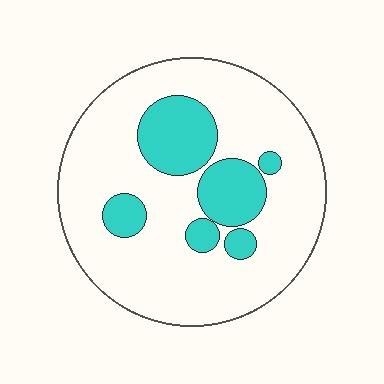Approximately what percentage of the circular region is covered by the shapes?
Approximately 20%.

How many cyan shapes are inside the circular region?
6.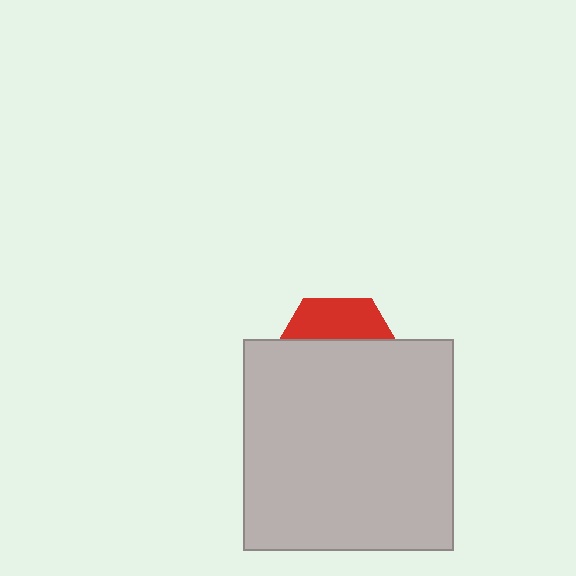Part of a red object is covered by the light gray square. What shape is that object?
It is a hexagon.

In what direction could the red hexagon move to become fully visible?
The red hexagon could move up. That would shift it out from behind the light gray square entirely.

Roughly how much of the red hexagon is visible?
A small part of it is visible (roughly 31%).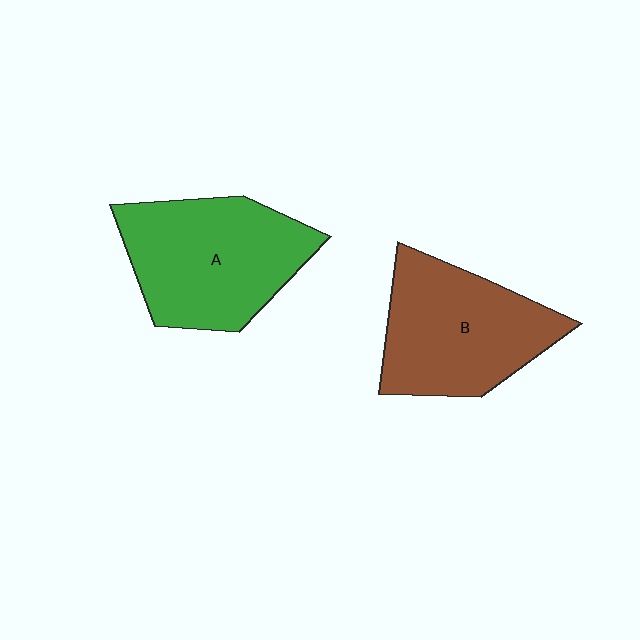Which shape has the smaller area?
Shape B (brown).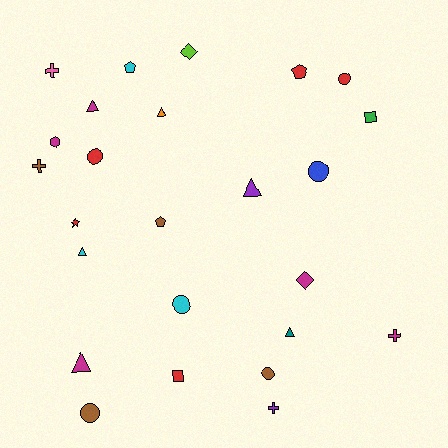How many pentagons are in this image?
There are 3 pentagons.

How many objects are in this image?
There are 25 objects.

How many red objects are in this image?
There are 5 red objects.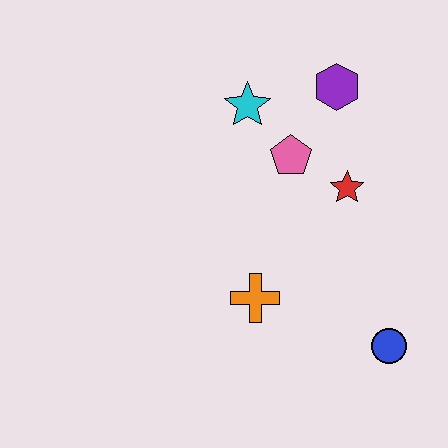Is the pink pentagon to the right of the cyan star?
Yes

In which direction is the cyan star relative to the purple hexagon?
The cyan star is to the left of the purple hexagon.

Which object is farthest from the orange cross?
The purple hexagon is farthest from the orange cross.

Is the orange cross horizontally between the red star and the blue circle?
No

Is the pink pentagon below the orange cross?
No